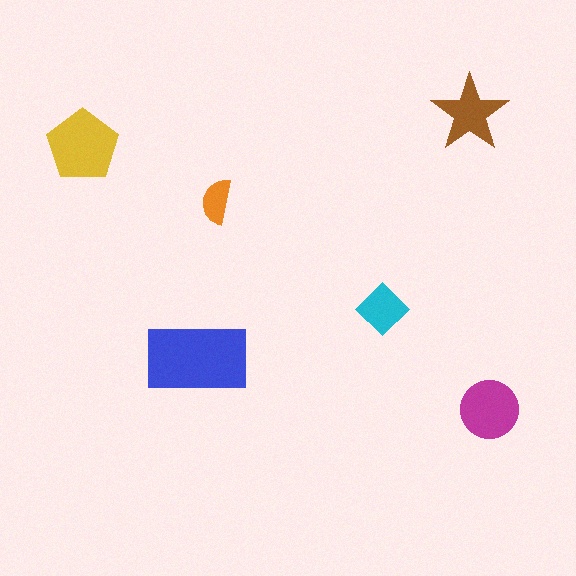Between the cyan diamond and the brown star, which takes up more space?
The brown star.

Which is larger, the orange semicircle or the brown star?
The brown star.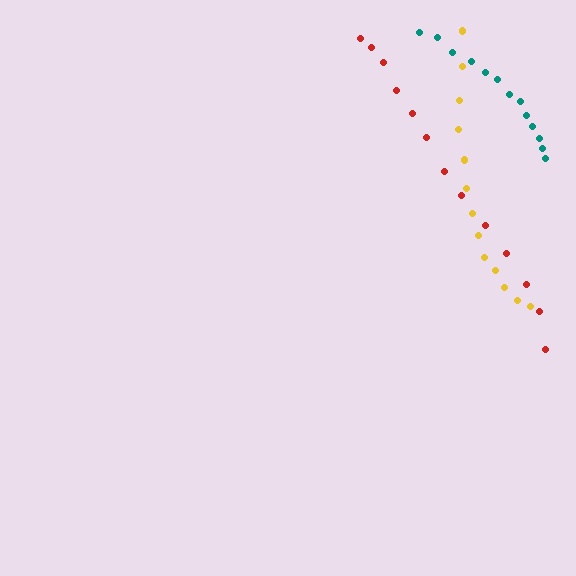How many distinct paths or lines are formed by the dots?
There are 3 distinct paths.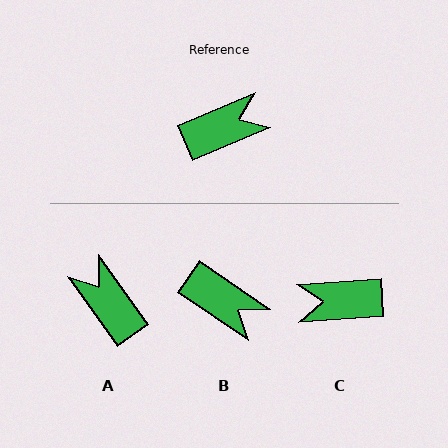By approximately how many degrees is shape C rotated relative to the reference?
Approximately 161 degrees counter-clockwise.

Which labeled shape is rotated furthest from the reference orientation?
C, about 161 degrees away.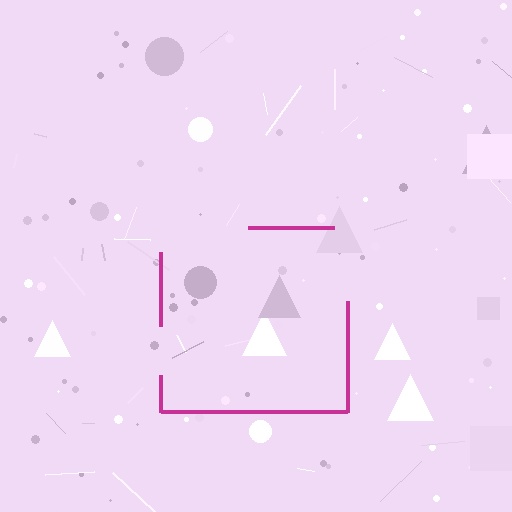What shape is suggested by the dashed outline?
The dashed outline suggests a square.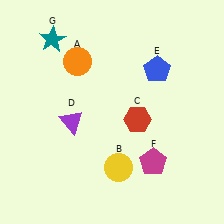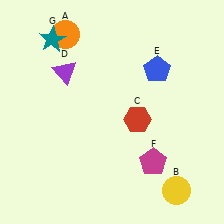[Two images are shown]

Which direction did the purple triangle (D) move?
The purple triangle (D) moved up.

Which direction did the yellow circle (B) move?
The yellow circle (B) moved right.